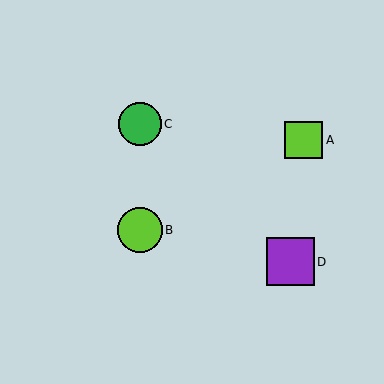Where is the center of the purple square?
The center of the purple square is at (290, 262).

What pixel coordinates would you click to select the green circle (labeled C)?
Click at (140, 124) to select the green circle C.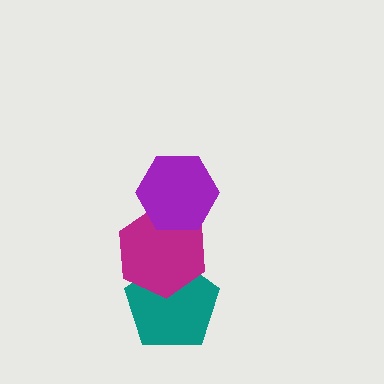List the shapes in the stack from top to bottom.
From top to bottom: the purple hexagon, the magenta hexagon, the teal pentagon.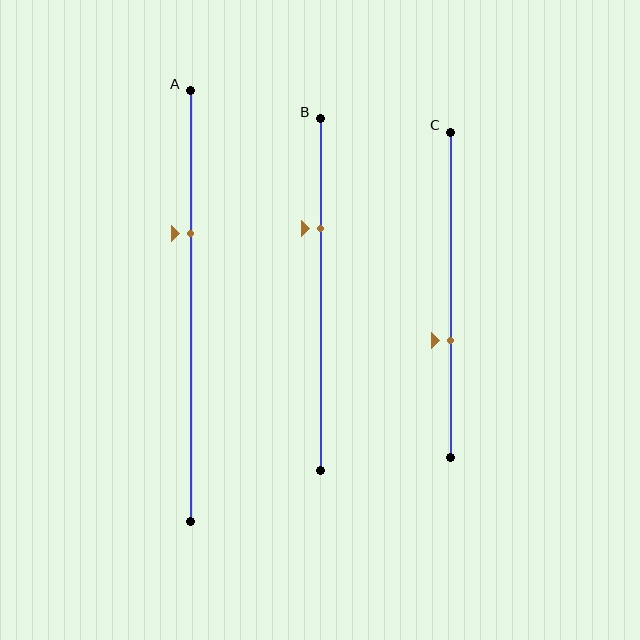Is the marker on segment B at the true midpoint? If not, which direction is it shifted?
No, the marker on segment B is shifted upward by about 19% of the segment length.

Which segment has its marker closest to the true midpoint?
Segment C has its marker closest to the true midpoint.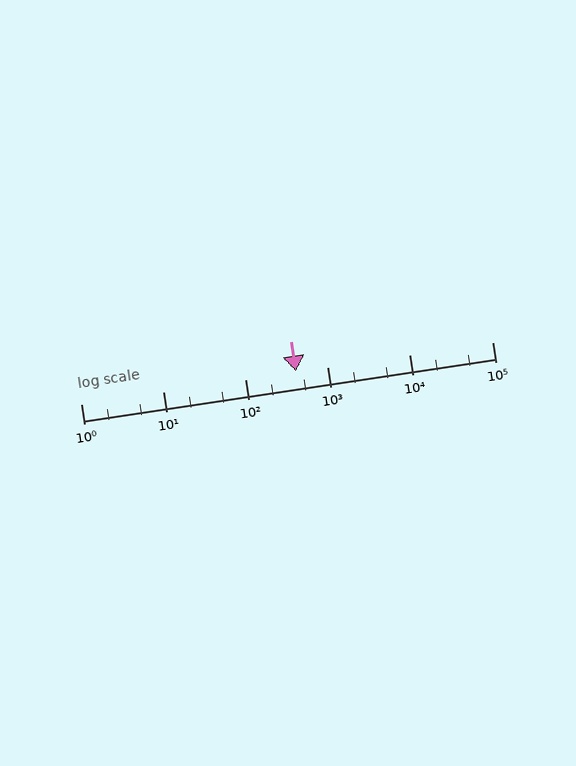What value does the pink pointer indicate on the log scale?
The pointer indicates approximately 410.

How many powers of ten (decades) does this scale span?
The scale spans 5 decades, from 1 to 100000.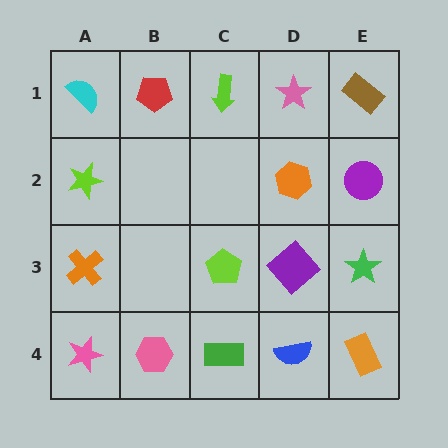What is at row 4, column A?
A pink star.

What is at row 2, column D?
An orange hexagon.